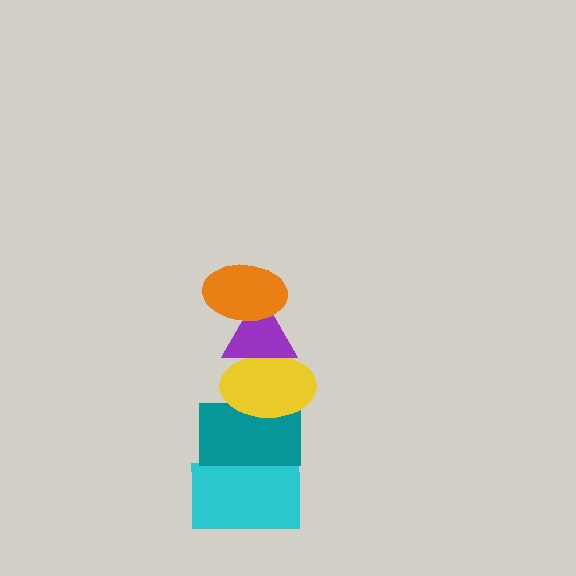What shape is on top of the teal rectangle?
The yellow ellipse is on top of the teal rectangle.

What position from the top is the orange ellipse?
The orange ellipse is 1st from the top.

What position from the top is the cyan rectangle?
The cyan rectangle is 5th from the top.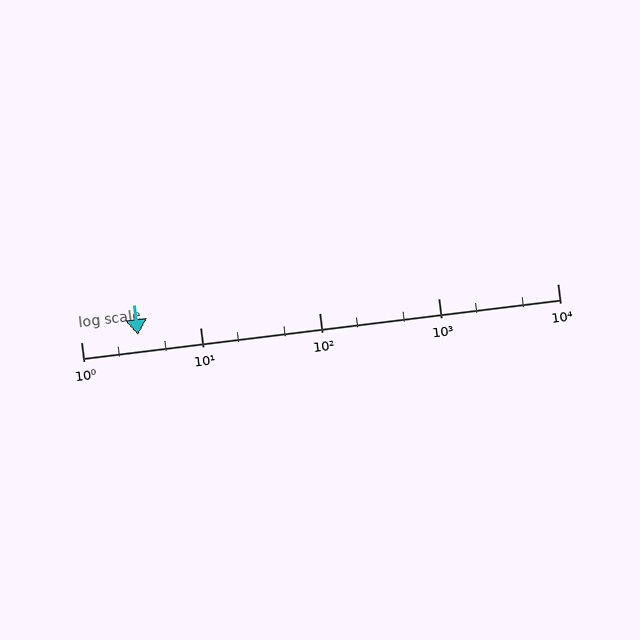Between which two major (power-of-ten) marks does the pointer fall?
The pointer is between 1 and 10.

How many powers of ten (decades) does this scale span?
The scale spans 4 decades, from 1 to 10000.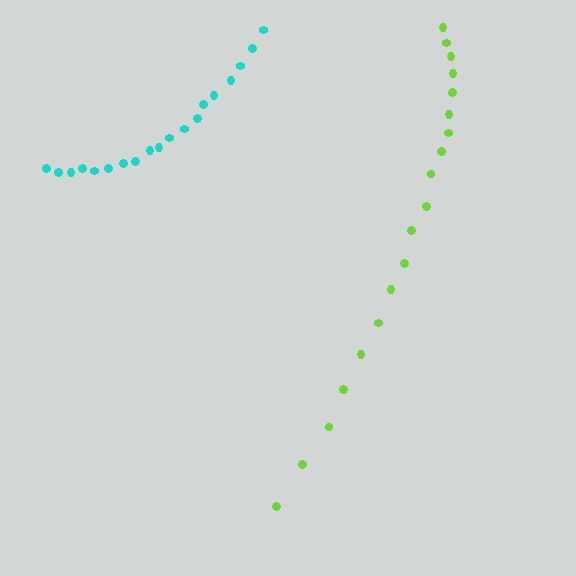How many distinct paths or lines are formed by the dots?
There are 2 distinct paths.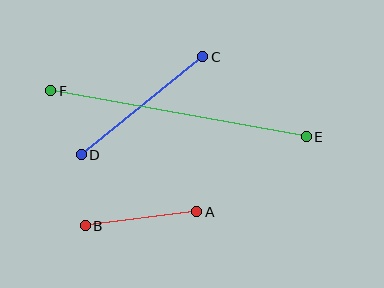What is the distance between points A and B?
The distance is approximately 113 pixels.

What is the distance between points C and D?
The distance is approximately 156 pixels.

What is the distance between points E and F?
The distance is approximately 260 pixels.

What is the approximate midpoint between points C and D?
The midpoint is at approximately (142, 106) pixels.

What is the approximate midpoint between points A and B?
The midpoint is at approximately (141, 219) pixels.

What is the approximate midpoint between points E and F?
The midpoint is at approximately (178, 114) pixels.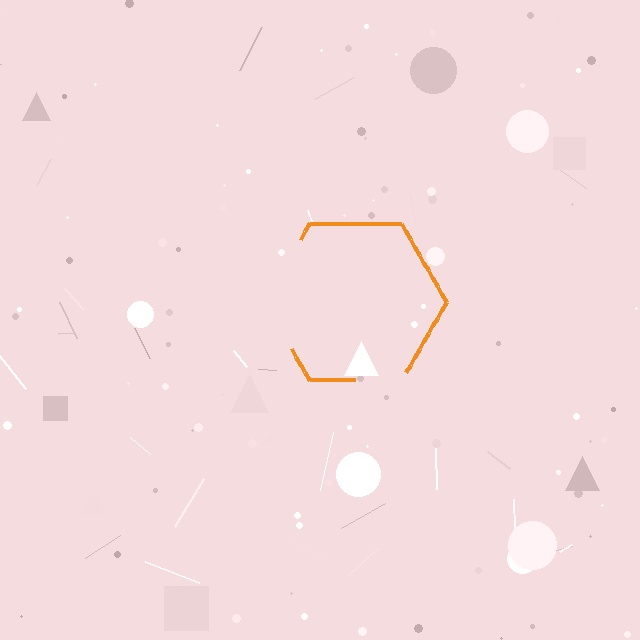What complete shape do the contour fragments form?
The contour fragments form a hexagon.